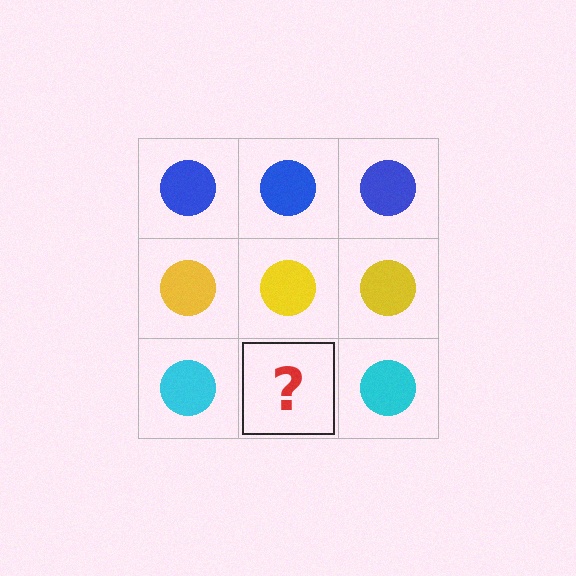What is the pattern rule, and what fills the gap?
The rule is that each row has a consistent color. The gap should be filled with a cyan circle.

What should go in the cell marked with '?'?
The missing cell should contain a cyan circle.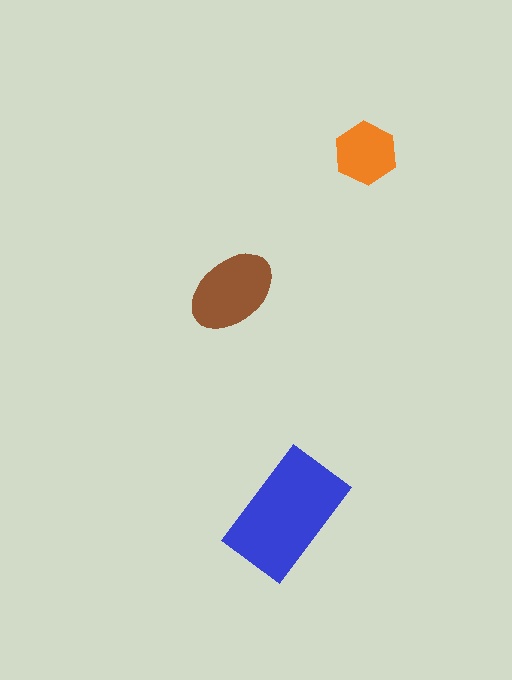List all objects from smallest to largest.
The orange hexagon, the brown ellipse, the blue rectangle.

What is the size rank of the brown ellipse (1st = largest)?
2nd.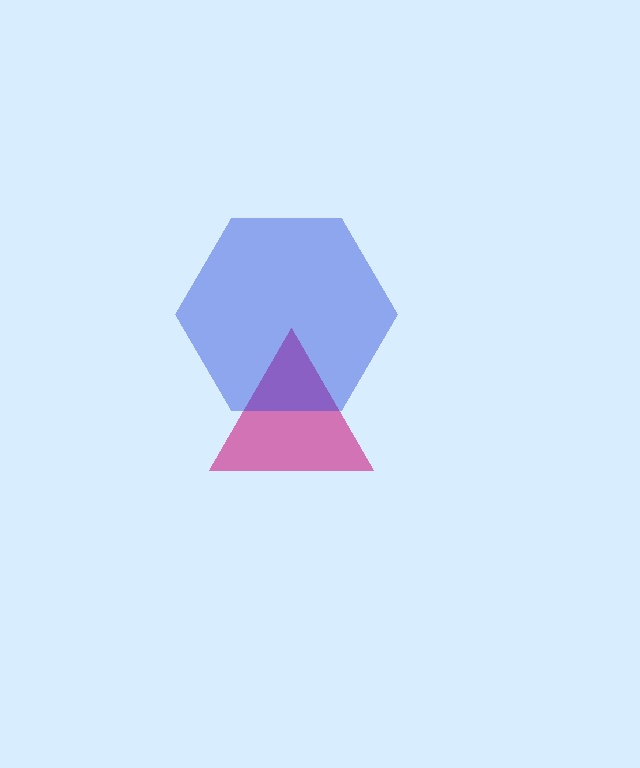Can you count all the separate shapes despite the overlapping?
Yes, there are 2 separate shapes.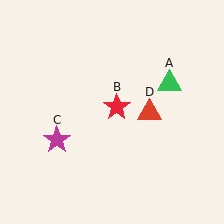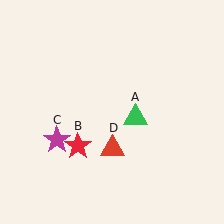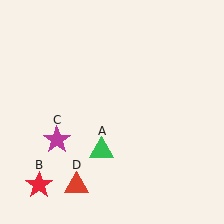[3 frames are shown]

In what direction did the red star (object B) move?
The red star (object B) moved down and to the left.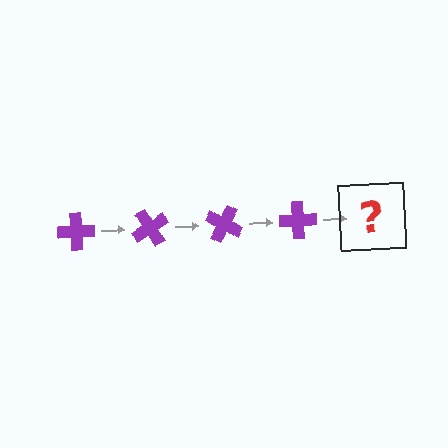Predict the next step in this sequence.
The next step is a purple cross rotated 240 degrees.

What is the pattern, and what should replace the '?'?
The pattern is that the cross rotates 60 degrees each step. The '?' should be a purple cross rotated 240 degrees.